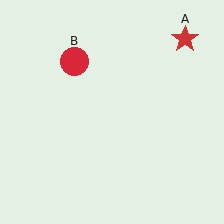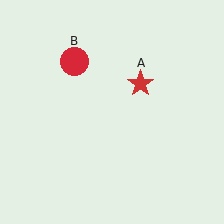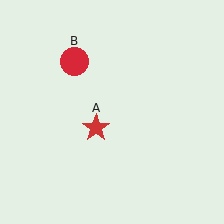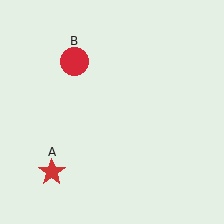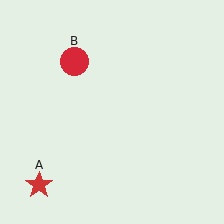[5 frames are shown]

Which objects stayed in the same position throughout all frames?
Red circle (object B) remained stationary.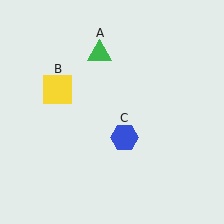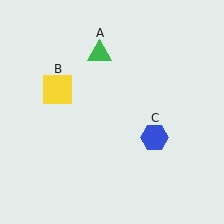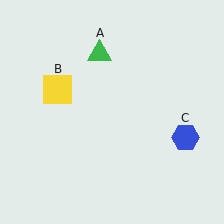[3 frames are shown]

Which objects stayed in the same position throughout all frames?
Green triangle (object A) and yellow square (object B) remained stationary.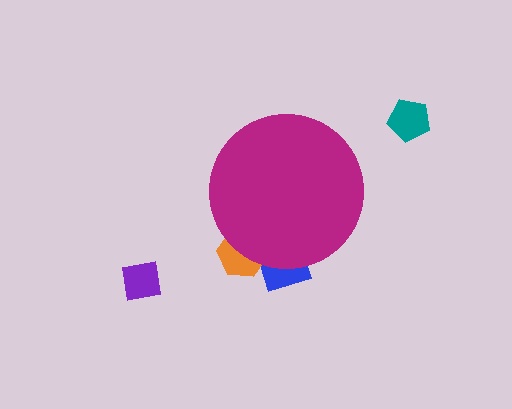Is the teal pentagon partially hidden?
No, the teal pentagon is fully visible.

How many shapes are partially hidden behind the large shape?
2 shapes are partially hidden.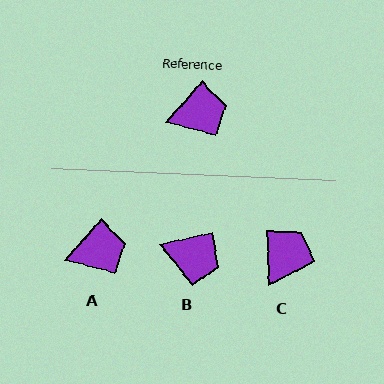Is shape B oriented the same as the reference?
No, it is off by about 36 degrees.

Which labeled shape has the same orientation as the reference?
A.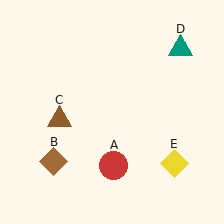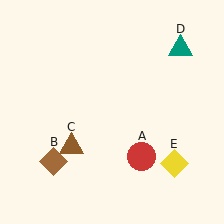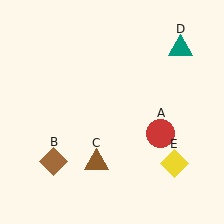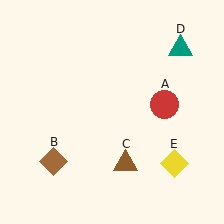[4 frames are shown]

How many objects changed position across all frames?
2 objects changed position: red circle (object A), brown triangle (object C).